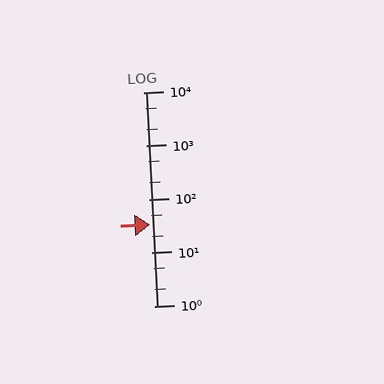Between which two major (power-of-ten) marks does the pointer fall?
The pointer is between 10 and 100.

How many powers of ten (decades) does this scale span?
The scale spans 4 decades, from 1 to 10000.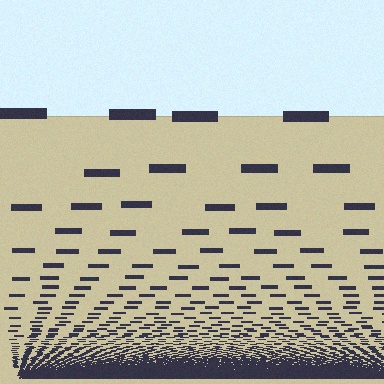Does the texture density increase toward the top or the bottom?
Density increases toward the bottom.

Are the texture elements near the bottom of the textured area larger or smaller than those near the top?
Smaller. The gradient is inverted — elements near the bottom are smaller and denser.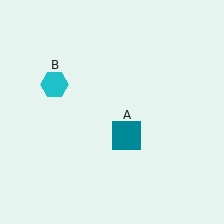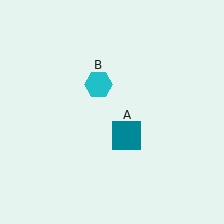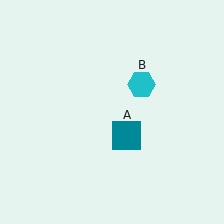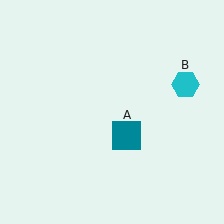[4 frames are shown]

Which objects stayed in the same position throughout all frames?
Teal square (object A) remained stationary.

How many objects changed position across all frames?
1 object changed position: cyan hexagon (object B).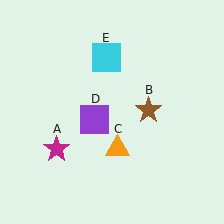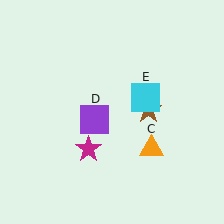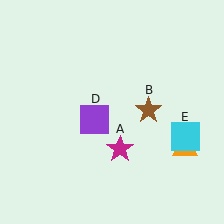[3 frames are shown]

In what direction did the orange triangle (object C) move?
The orange triangle (object C) moved right.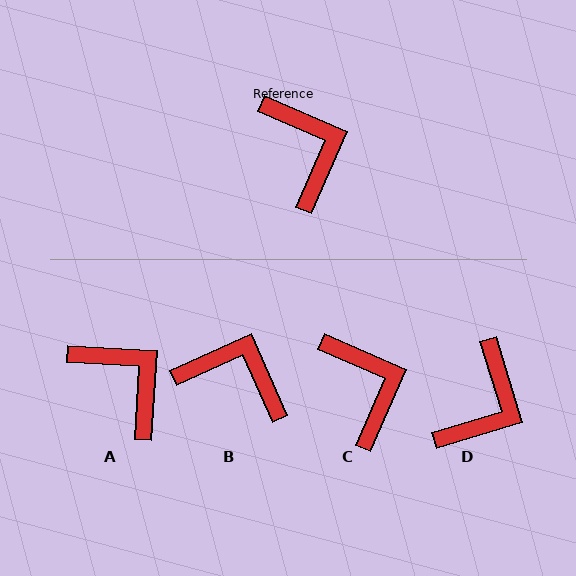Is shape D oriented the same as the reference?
No, it is off by about 49 degrees.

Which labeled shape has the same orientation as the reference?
C.